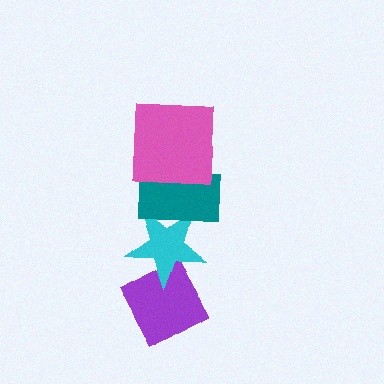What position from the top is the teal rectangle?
The teal rectangle is 2nd from the top.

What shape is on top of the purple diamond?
The cyan star is on top of the purple diamond.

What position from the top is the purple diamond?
The purple diamond is 4th from the top.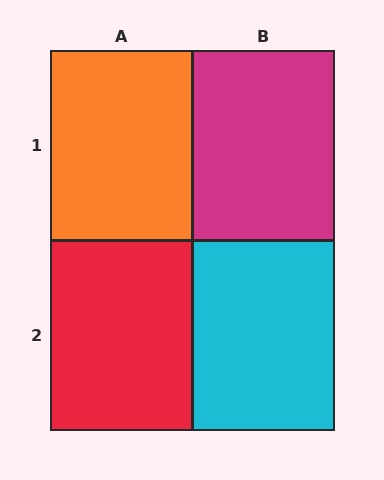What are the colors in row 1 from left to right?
Orange, magenta.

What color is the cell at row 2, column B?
Cyan.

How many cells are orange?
1 cell is orange.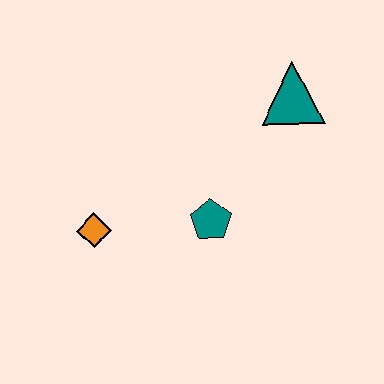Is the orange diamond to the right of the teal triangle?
No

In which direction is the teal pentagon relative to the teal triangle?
The teal pentagon is below the teal triangle.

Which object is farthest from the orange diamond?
The teal triangle is farthest from the orange diamond.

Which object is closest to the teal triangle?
The teal pentagon is closest to the teal triangle.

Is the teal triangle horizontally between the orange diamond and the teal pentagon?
No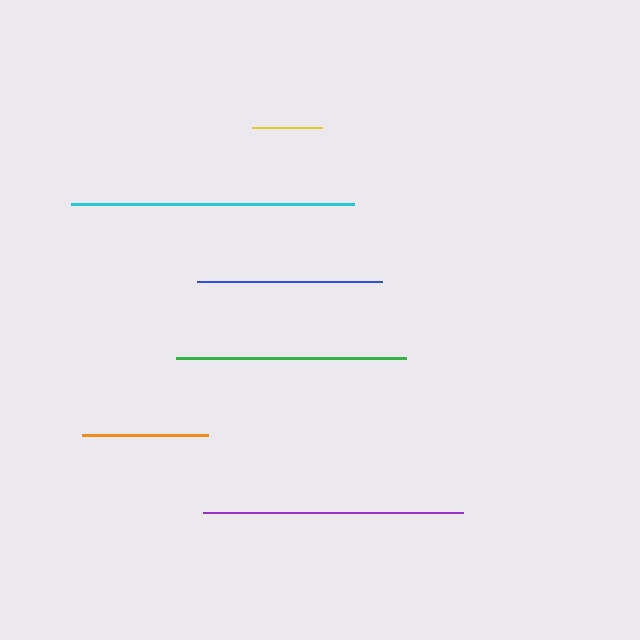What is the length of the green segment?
The green segment is approximately 231 pixels long.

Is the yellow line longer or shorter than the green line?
The green line is longer than the yellow line.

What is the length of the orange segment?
The orange segment is approximately 126 pixels long.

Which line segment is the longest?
The cyan line is the longest at approximately 283 pixels.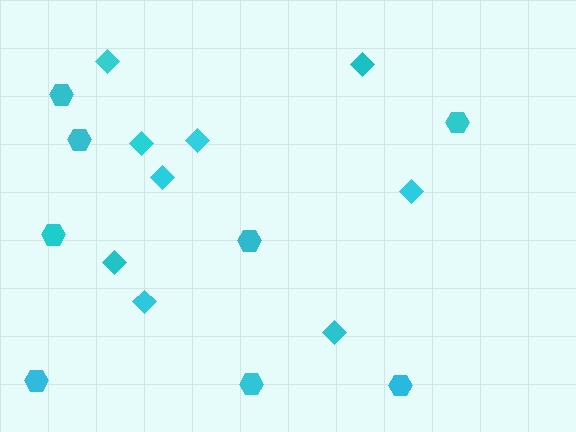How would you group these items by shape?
There are 2 groups: one group of diamonds (9) and one group of hexagons (8).